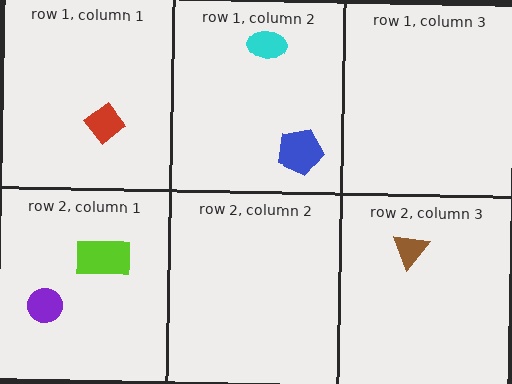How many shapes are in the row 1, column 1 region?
1.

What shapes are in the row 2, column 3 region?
The brown triangle.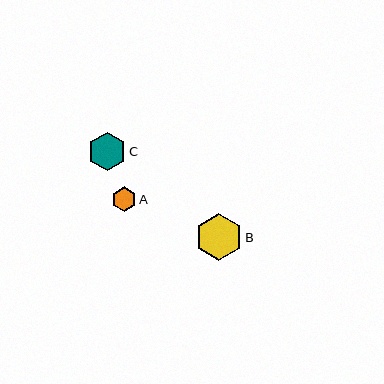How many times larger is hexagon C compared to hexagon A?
Hexagon C is approximately 1.6 times the size of hexagon A.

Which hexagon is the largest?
Hexagon B is the largest with a size of approximately 47 pixels.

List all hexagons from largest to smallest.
From largest to smallest: B, C, A.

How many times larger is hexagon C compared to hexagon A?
Hexagon C is approximately 1.6 times the size of hexagon A.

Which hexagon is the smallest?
Hexagon A is the smallest with a size of approximately 25 pixels.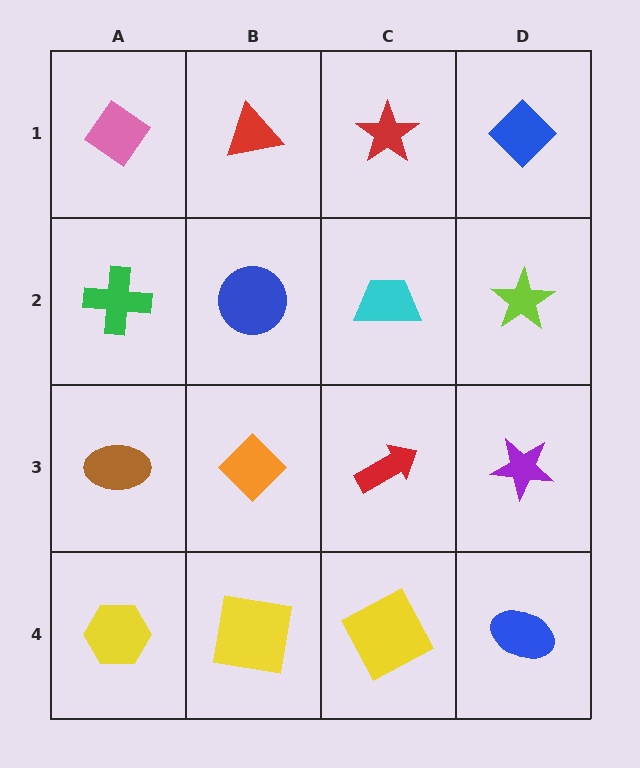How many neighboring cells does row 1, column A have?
2.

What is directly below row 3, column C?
A yellow square.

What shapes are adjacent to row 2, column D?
A blue diamond (row 1, column D), a purple star (row 3, column D), a cyan trapezoid (row 2, column C).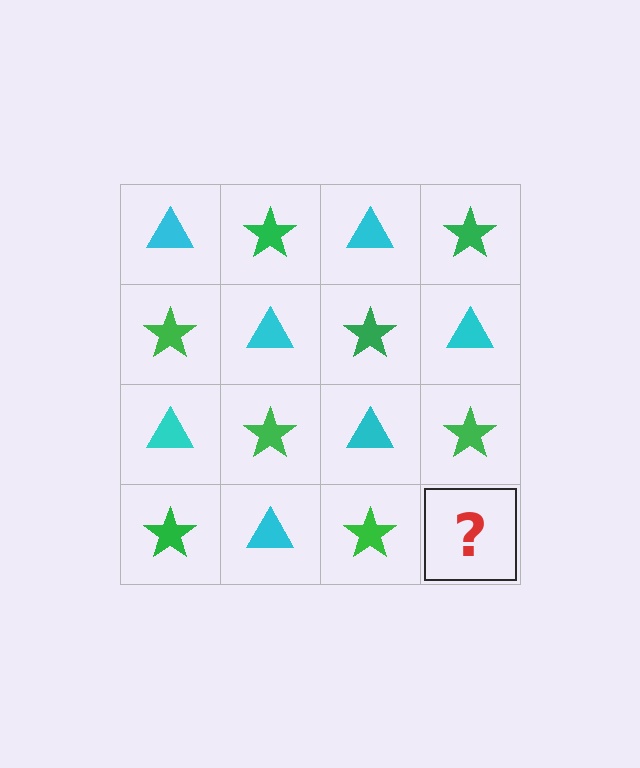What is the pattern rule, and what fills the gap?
The rule is that it alternates cyan triangle and green star in a checkerboard pattern. The gap should be filled with a cyan triangle.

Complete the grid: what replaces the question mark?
The question mark should be replaced with a cyan triangle.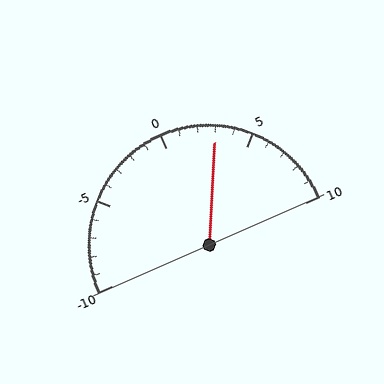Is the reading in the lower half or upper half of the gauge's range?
The reading is in the upper half of the range (-10 to 10).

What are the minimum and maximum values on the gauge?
The gauge ranges from -10 to 10.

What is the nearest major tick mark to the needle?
The nearest major tick mark is 5.